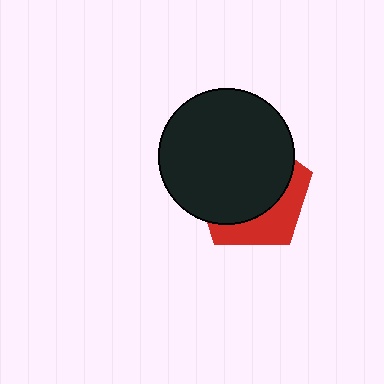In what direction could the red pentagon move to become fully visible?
The red pentagon could move toward the lower-right. That would shift it out from behind the black circle entirely.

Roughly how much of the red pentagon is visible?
A small part of it is visible (roughly 33%).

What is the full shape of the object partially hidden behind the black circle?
The partially hidden object is a red pentagon.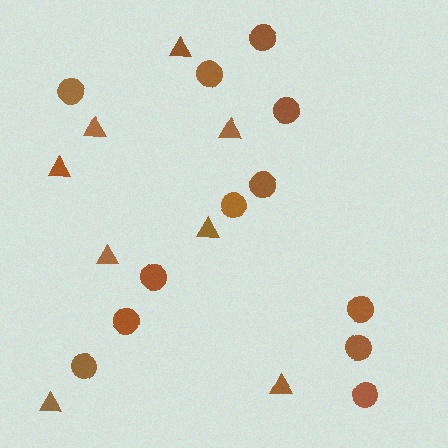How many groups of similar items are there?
There are 2 groups: one group of triangles (8) and one group of circles (12).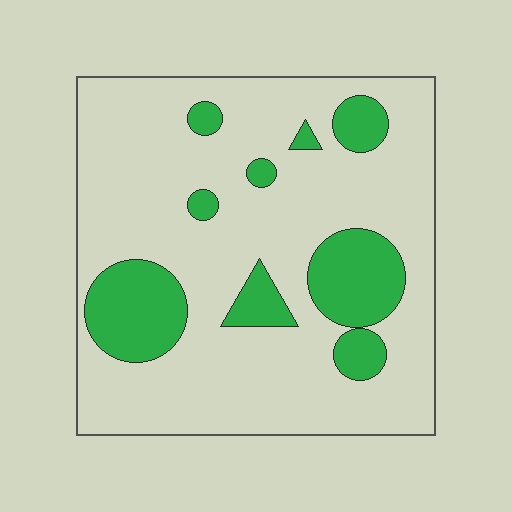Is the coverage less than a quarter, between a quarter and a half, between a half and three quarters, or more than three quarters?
Less than a quarter.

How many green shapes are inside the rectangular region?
9.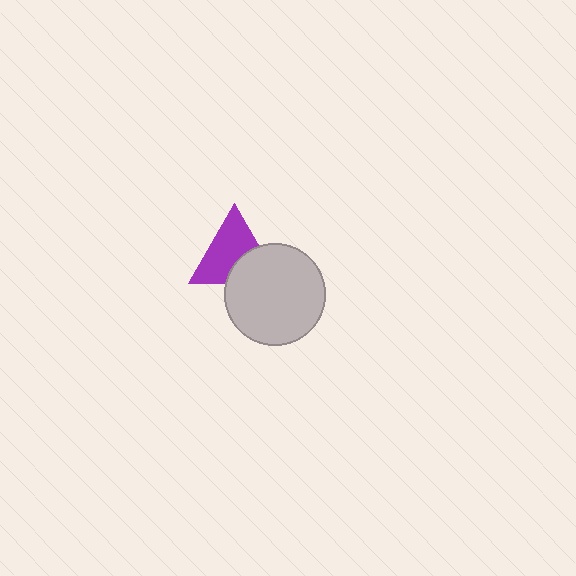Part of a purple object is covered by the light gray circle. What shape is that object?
It is a triangle.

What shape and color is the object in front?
The object in front is a light gray circle.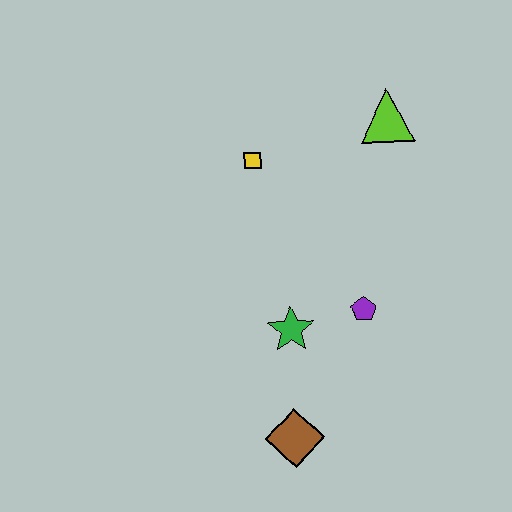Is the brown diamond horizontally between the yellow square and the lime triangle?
Yes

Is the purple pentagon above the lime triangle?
No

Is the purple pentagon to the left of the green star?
No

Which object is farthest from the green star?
The lime triangle is farthest from the green star.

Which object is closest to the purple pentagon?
The green star is closest to the purple pentagon.